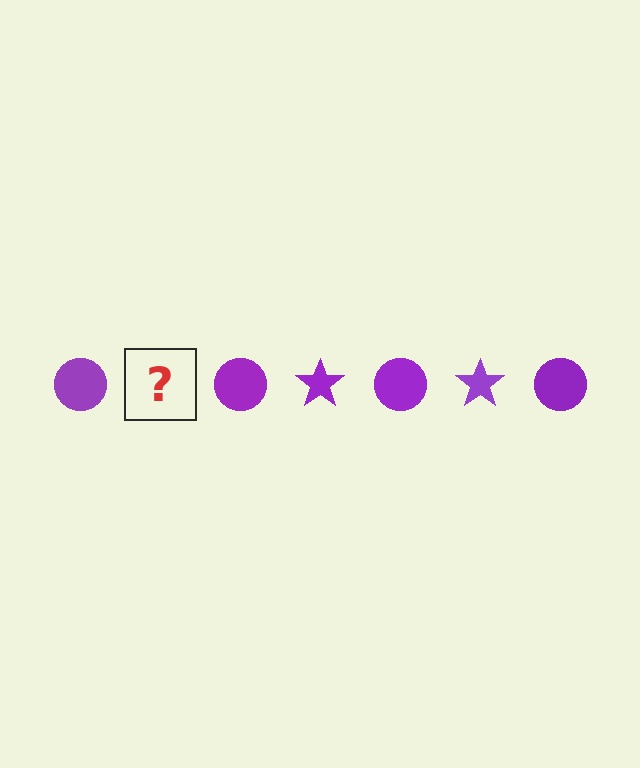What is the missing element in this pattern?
The missing element is a purple star.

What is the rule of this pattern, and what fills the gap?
The rule is that the pattern cycles through circle, star shapes in purple. The gap should be filled with a purple star.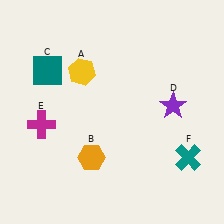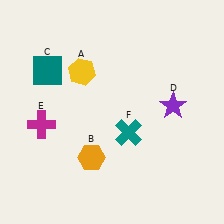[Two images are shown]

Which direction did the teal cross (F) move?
The teal cross (F) moved left.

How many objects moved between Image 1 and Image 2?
1 object moved between the two images.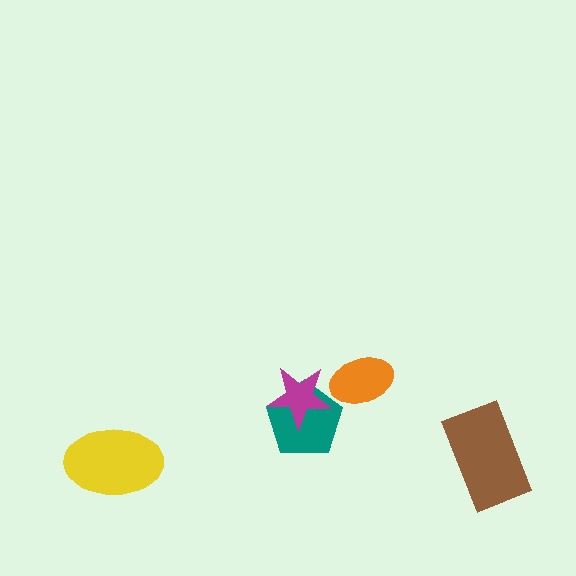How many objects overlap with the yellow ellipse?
0 objects overlap with the yellow ellipse.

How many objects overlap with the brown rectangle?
0 objects overlap with the brown rectangle.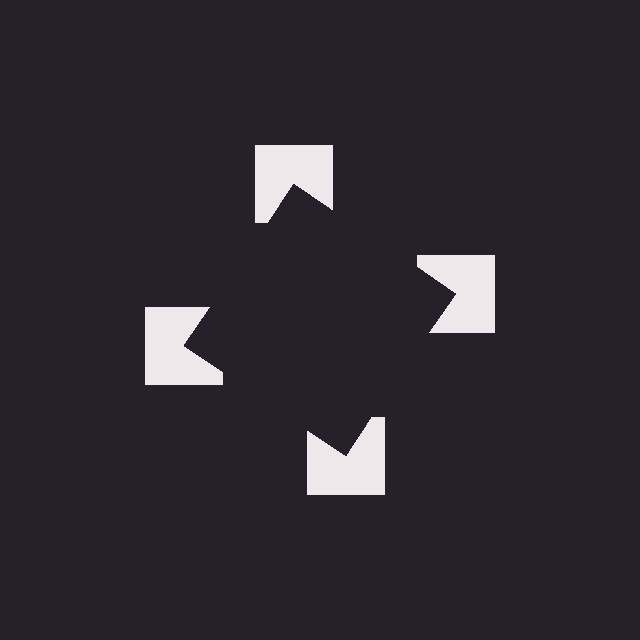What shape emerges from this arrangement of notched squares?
An illusory square — its edges are inferred from the aligned wedge cuts in the notched squares, not physically drawn.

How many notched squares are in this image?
There are 4 — one at each vertex of the illusory square.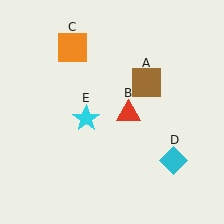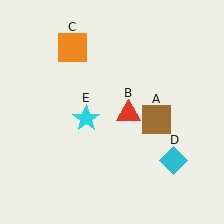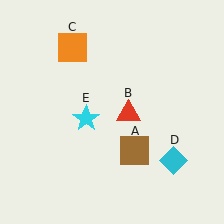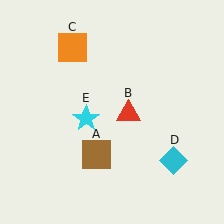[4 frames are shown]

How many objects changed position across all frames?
1 object changed position: brown square (object A).